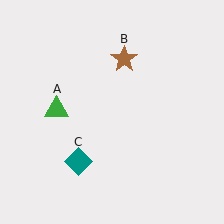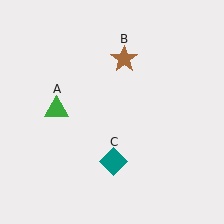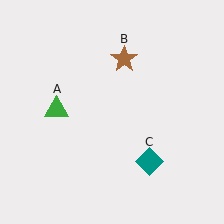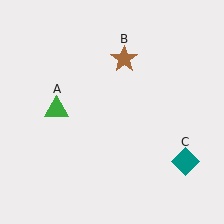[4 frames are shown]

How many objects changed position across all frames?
1 object changed position: teal diamond (object C).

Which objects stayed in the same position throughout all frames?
Green triangle (object A) and brown star (object B) remained stationary.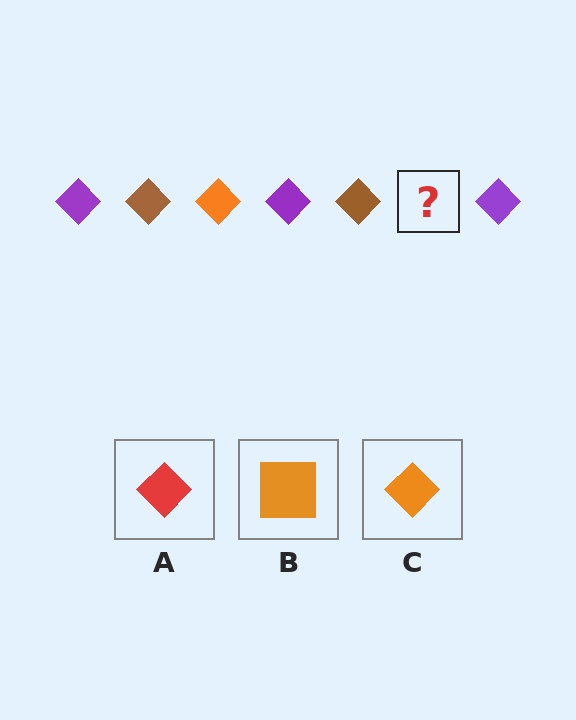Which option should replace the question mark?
Option C.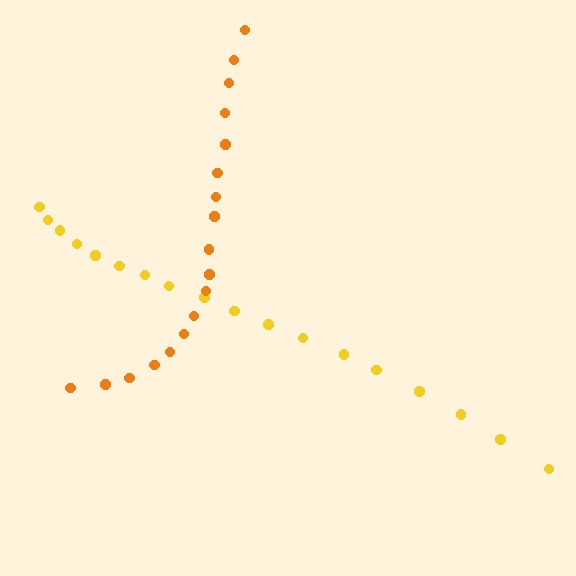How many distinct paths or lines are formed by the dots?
There are 2 distinct paths.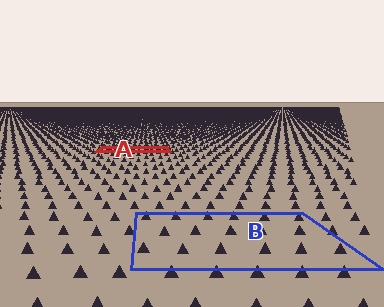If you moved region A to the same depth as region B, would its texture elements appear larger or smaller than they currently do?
They would appear larger. At a closer depth, the same texture elements are projected at a bigger on-screen size.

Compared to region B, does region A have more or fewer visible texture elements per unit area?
Region A has more texture elements per unit area — they are packed more densely because it is farther away.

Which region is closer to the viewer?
Region B is closer. The texture elements there are larger and more spread out.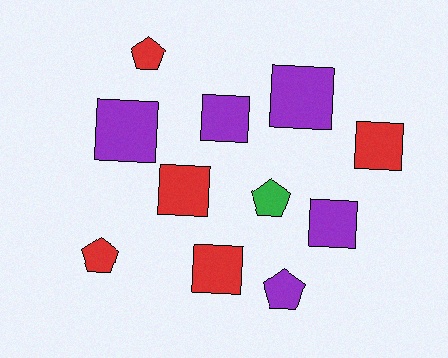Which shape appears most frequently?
Square, with 7 objects.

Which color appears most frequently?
Purple, with 5 objects.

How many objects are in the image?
There are 11 objects.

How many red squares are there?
There are 3 red squares.